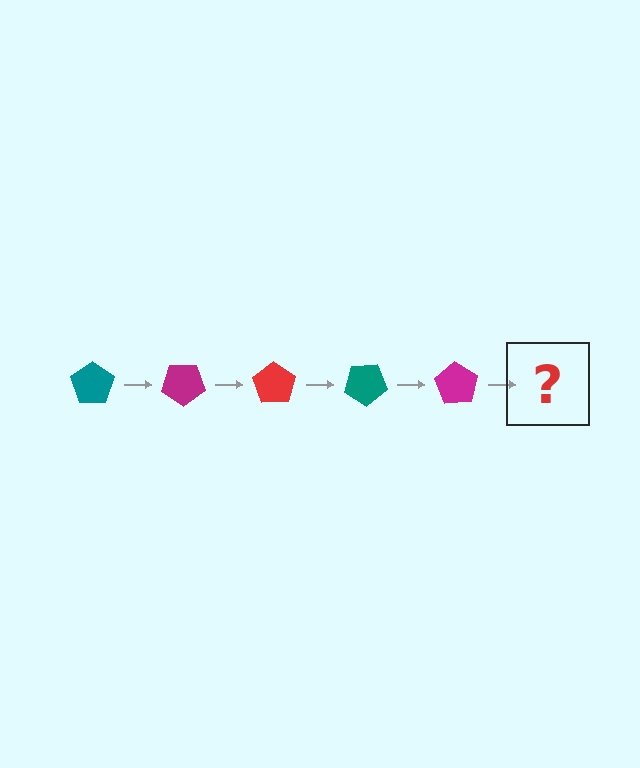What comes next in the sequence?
The next element should be a red pentagon, rotated 175 degrees from the start.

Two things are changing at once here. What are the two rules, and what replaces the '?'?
The two rules are that it rotates 35 degrees each step and the color cycles through teal, magenta, and red. The '?' should be a red pentagon, rotated 175 degrees from the start.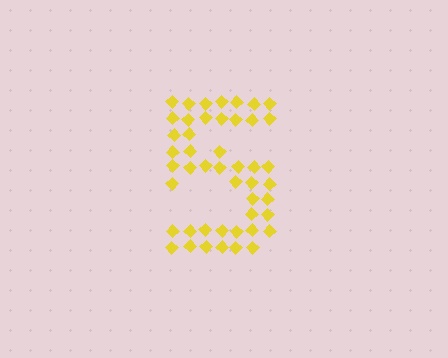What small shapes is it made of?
It is made of small diamonds.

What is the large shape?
The large shape is the digit 5.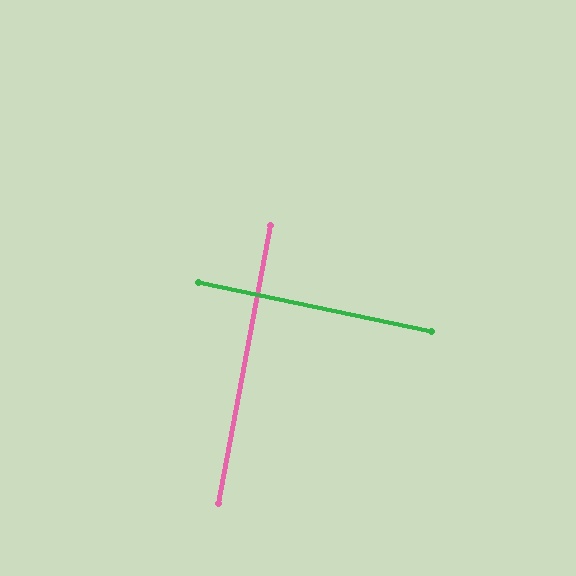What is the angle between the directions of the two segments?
Approximately 89 degrees.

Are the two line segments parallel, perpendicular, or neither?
Perpendicular — they meet at approximately 89°.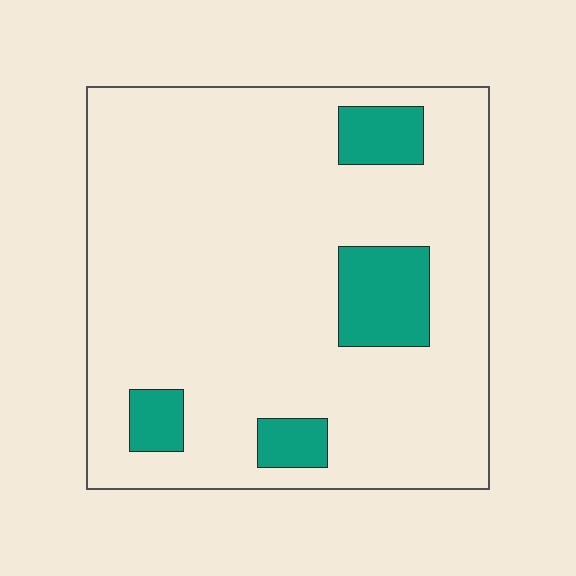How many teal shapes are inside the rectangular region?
4.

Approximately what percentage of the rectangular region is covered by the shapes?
Approximately 15%.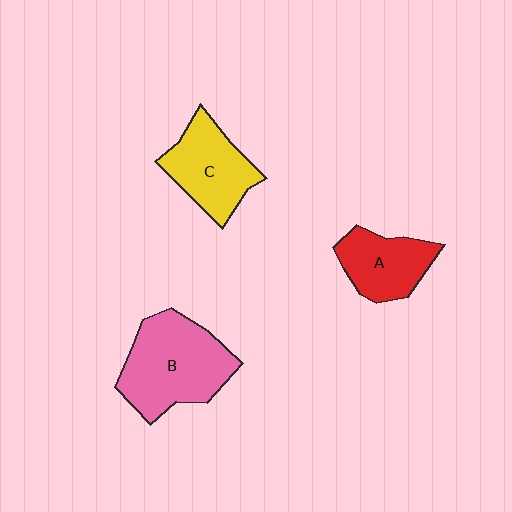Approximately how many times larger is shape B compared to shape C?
Approximately 1.4 times.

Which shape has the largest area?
Shape B (pink).